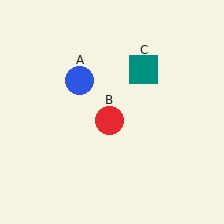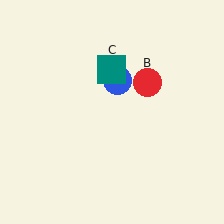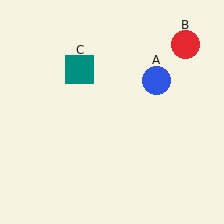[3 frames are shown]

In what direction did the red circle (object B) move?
The red circle (object B) moved up and to the right.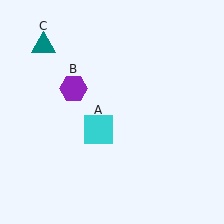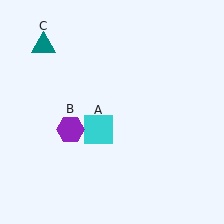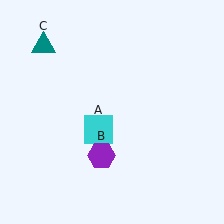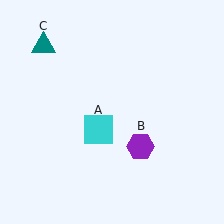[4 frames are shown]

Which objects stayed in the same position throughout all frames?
Cyan square (object A) and teal triangle (object C) remained stationary.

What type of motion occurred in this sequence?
The purple hexagon (object B) rotated counterclockwise around the center of the scene.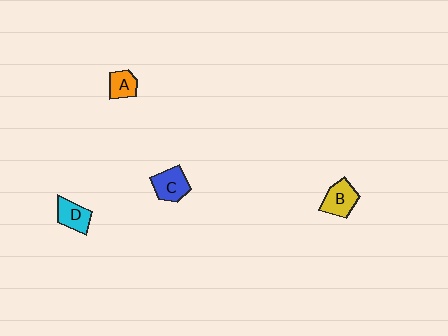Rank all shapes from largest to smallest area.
From largest to smallest: B (yellow), C (blue), D (cyan), A (orange).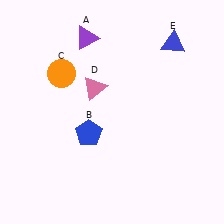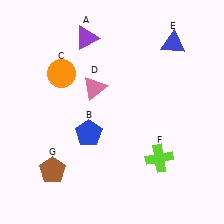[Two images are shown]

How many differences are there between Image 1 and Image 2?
There are 2 differences between the two images.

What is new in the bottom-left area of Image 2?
A brown pentagon (G) was added in the bottom-left area of Image 2.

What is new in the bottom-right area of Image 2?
A lime cross (F) was added in the bottom-right area of Image 2.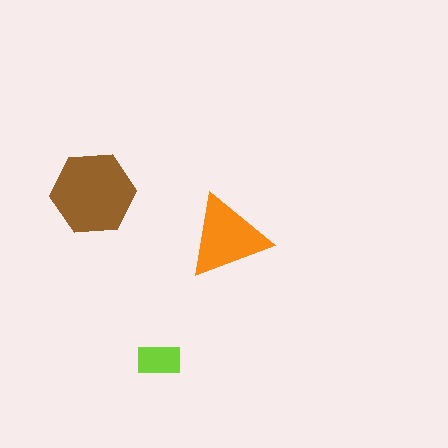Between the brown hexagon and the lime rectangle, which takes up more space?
The brown hexagon.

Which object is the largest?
The brown hexagon.